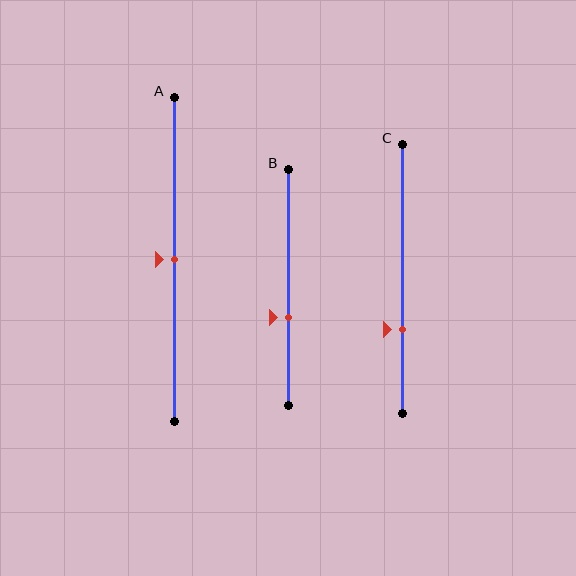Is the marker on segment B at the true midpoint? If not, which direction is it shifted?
No, the marker on segment B is shifted downward by about 13% of the segment length.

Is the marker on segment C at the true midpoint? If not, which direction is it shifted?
No, the marker on segment C is shifted downward by about 19% of the segment length.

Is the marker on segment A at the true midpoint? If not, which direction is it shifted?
Yes, the marker on segment A is at the true midpoint.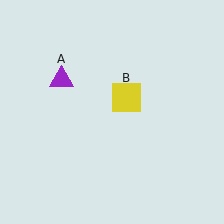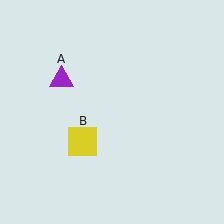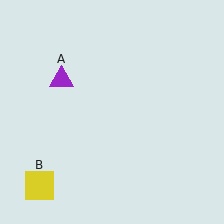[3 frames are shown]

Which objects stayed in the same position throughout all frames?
Purple triangle (object A) remained stationary.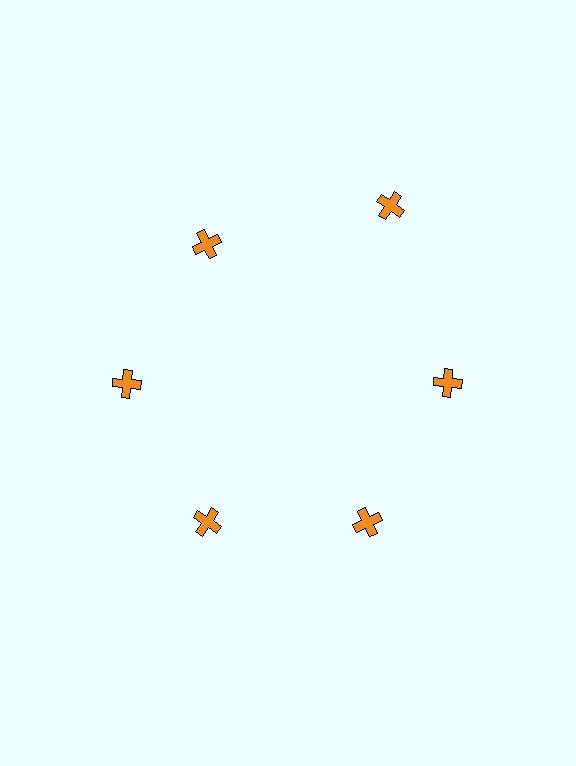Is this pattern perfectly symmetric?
No. The 6 orange crosses are arranged in a ring, but one element near the 1 o'clock position is pushed outward from the center, breaking the 6-fold rotational symmetry.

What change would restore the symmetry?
The symmetry would be restored by moving it inward, back onto the ring so that all 6 crosses sit at equal angles and equal distance from the center.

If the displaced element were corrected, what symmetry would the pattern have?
It would have 6-fold rotational symmetry — the pattern would map onto itself every 60 degrees.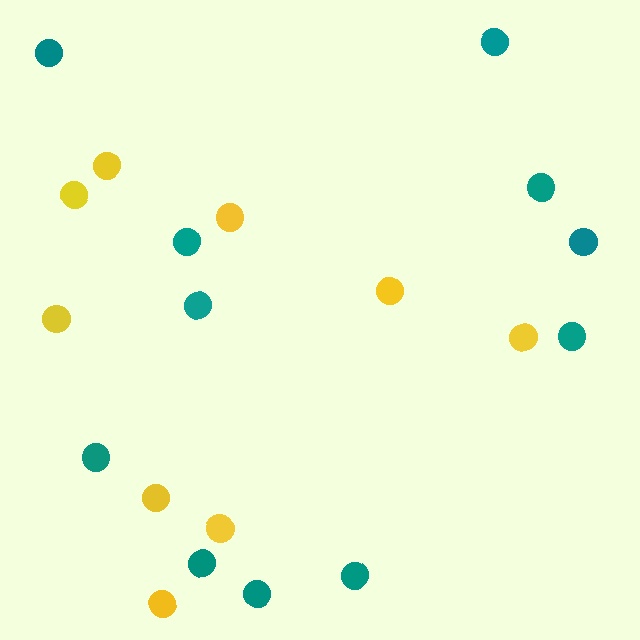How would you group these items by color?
There are 2 groups: one group of yellow circles (9) and one group of teal circles (11).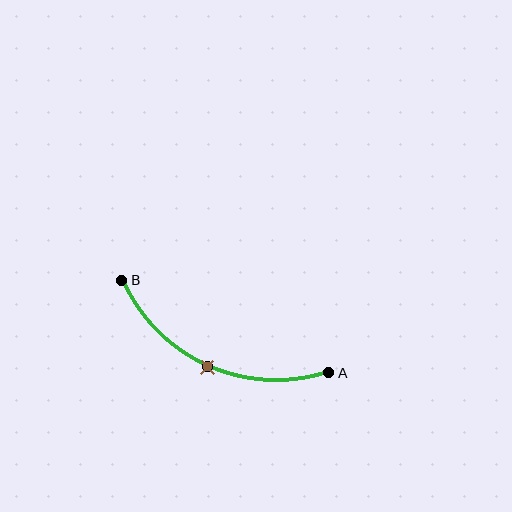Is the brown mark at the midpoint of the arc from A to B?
Yes. The brown mark lies on the arc at equal arc-length from both A and B — it is the arc midpoint.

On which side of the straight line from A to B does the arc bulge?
The arc bulges below the straight line connecting A and B.